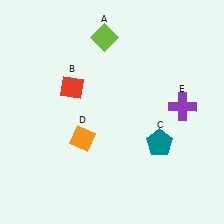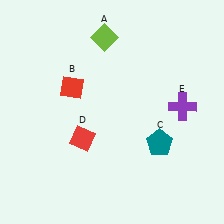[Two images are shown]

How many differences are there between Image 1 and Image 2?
There is 1 difference between the two images.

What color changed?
The diamond (D) changed from orange in Image 1 to red in Image 2.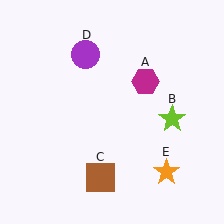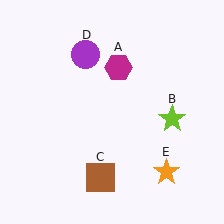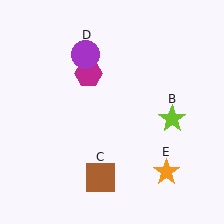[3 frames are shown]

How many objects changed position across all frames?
1 object changed position: magenta hexagon (object A).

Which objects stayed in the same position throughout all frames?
Lime star (object B) and brown square (object C) and purple circle (object D) and orange star (object E) remained stationary.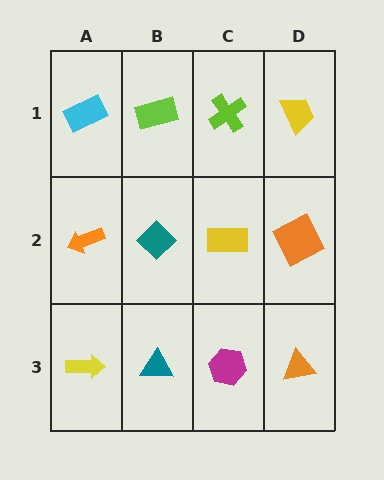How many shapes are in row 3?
4 shapes.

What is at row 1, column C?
A lime cross.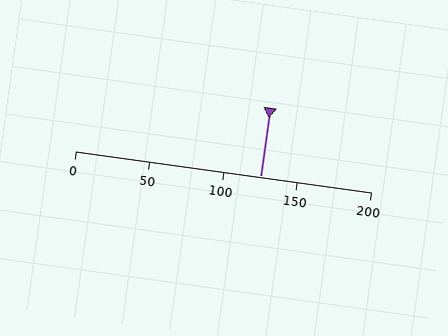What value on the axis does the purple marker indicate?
The marker indicates approximately 125.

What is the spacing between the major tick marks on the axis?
The major ticks are spaced 50 apart.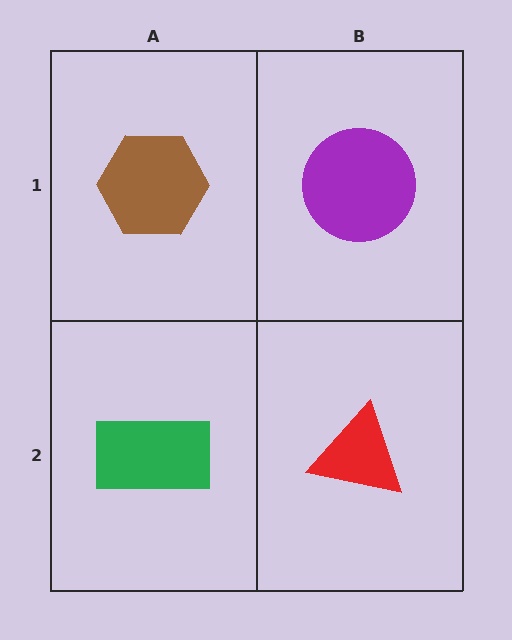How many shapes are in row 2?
2 shapes.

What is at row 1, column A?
A brown hexagon.